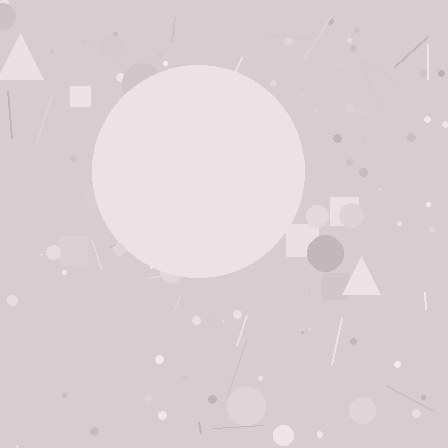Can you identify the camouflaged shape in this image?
The camouflaged shape is a circle.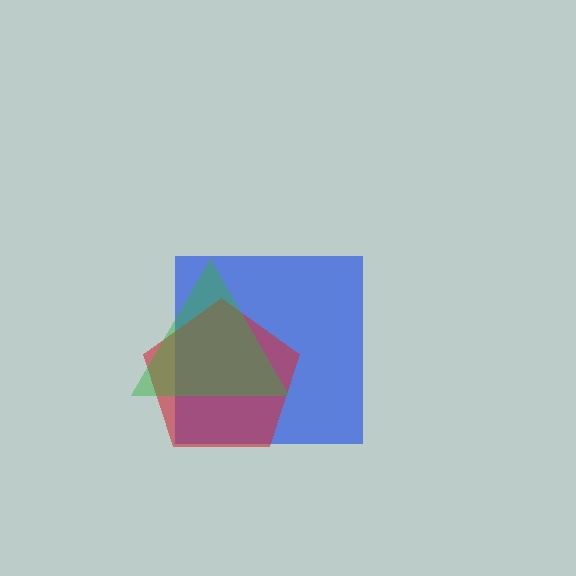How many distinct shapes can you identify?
There are 3 distinct shapes: a blue square, a red pentagon, a green triangle.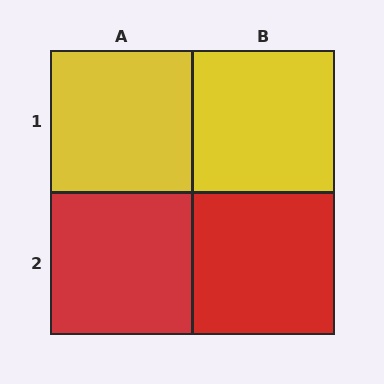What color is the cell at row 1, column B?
Yellow.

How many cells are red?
2 cells are red.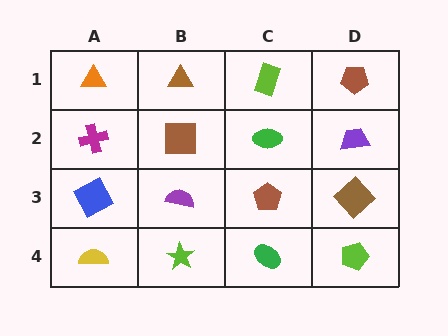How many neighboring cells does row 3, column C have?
4.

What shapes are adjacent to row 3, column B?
A brown square (row 2, column B), a lime star (row 4, column B), a blue square (row 3, column A), a brown pentagon (row 3, column C).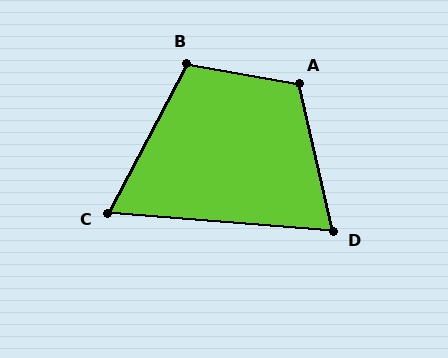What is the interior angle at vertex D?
Approximately 72 degrees (acute).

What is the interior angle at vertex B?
Approximately 108 degrees (obtuse).